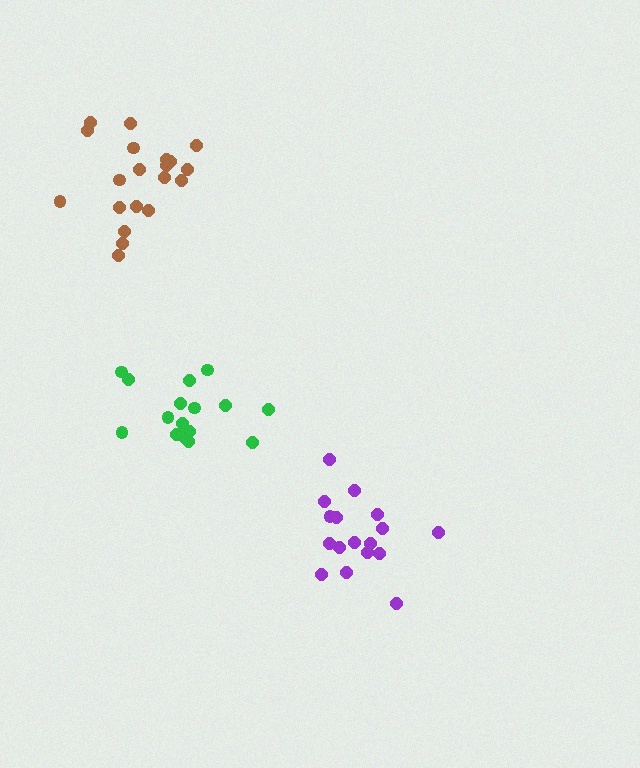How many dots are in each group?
Group 1: 16 dots, Group 2: 17 dots, Group 3: 20 dots (53 total).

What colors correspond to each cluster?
The clusters are colored: green, purple, brown.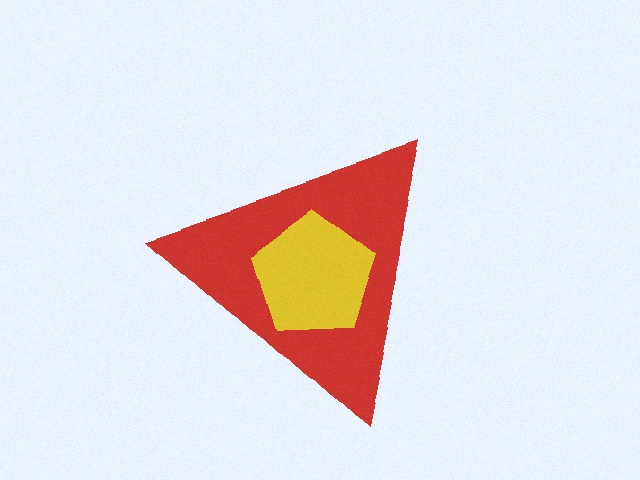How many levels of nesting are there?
2.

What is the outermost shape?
The red triangle.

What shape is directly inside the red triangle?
The yellow pentagon.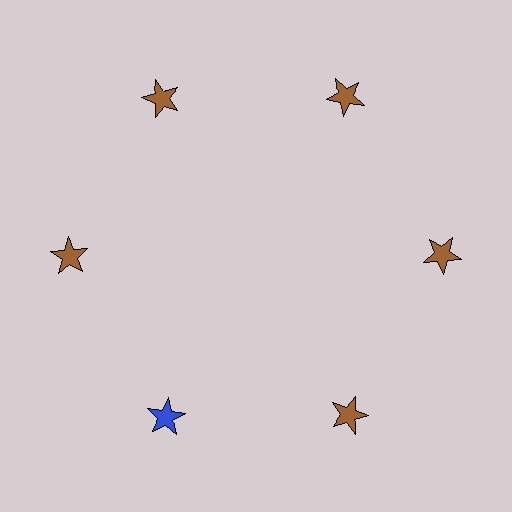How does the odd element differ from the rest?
It has a different color: blue instead of brown.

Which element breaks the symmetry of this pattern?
The blue star at roughly the 7 o'clock position breaks the symmetry. All other shapes are brown stars.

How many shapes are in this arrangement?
There are 6 shapes arranged in a ring pattern.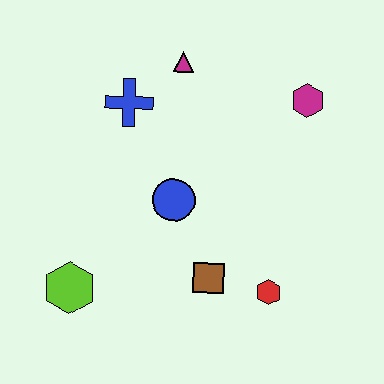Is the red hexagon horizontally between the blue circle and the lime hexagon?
No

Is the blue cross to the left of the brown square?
Yes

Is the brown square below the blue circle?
Yes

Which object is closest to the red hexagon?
The brown square is closest to the red hexagon.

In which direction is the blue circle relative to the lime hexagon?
The blue circle is to the right of the lime hexagon.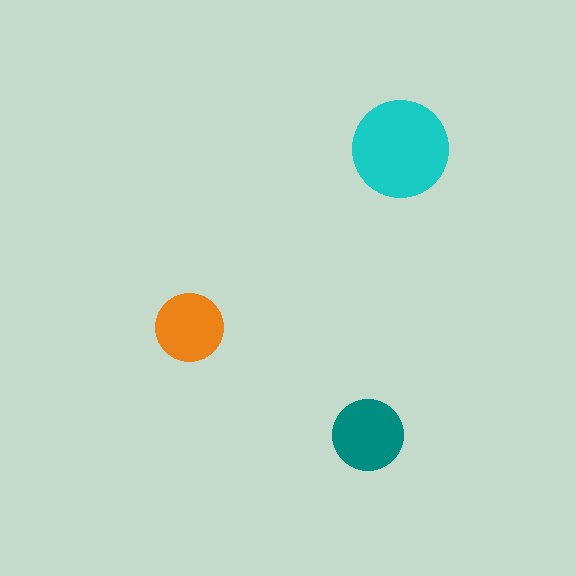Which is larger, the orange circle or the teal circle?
The teal one.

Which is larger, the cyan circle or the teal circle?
The cyan one.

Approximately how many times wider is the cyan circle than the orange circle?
About 1.5 times wider.